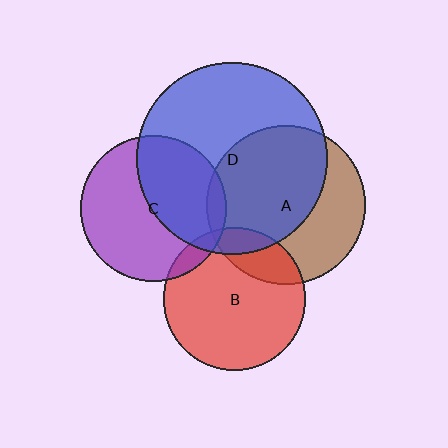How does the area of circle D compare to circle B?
Approximately 1.8 times.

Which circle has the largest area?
Circle D (blue).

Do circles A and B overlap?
Yes.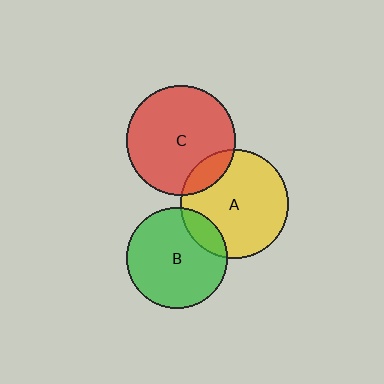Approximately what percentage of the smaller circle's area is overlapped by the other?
Approximately 15%.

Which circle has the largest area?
Circle C (red).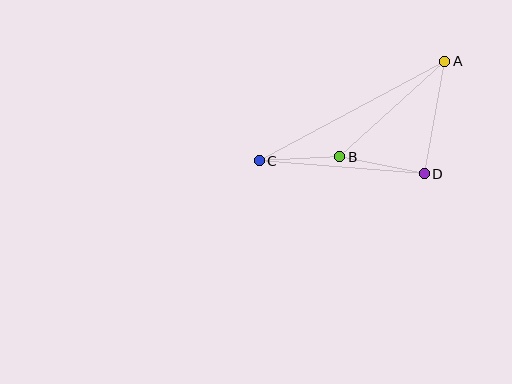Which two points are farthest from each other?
Points A and C are farthest from each other.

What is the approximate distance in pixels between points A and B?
The distance between A and B is approximately 142 pixels.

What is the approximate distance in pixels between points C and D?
The distance between C and D is approximately 166 pixels.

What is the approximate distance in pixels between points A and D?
The distance between A and D is approximately 114 pixels.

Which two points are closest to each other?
Points B and C are closest to each other.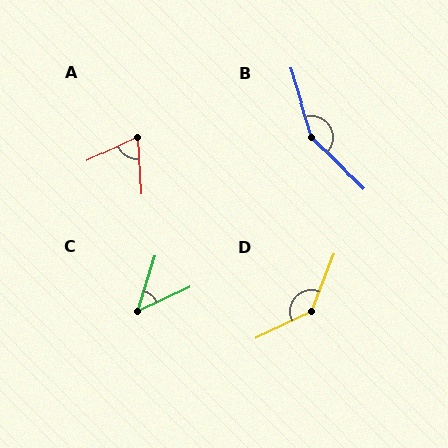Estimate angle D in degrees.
Approximately 137 degrees.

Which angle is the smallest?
C, at approximately 48 degrees.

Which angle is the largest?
B, at approximately 151 degrees.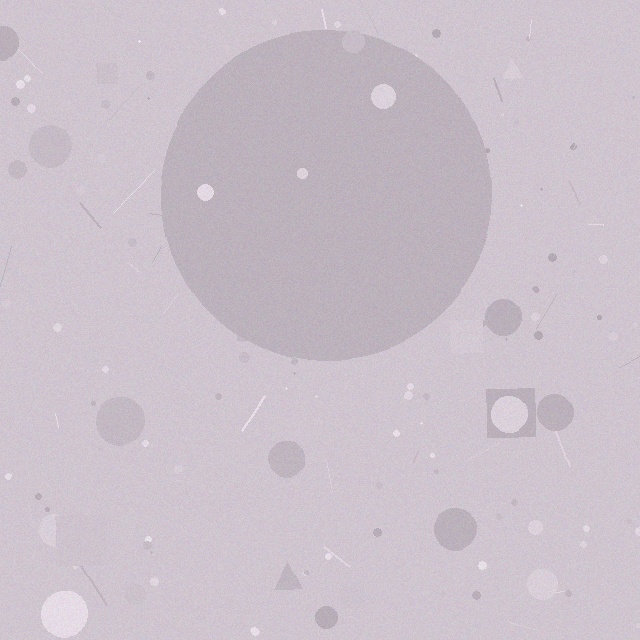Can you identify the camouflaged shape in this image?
The camouflaged shape is a circle.